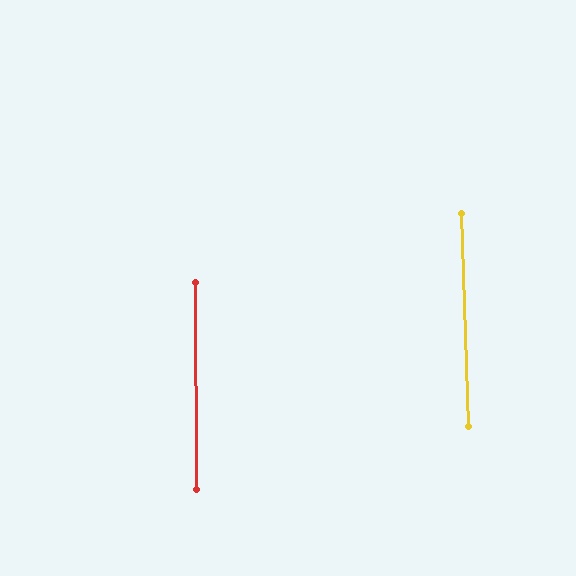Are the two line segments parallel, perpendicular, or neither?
Parallel — their directions differ by only 1.5°.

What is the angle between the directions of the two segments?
Approximately 2 degrees.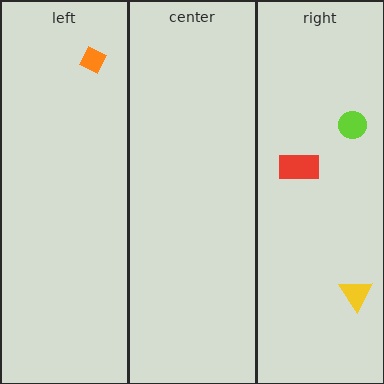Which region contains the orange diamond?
The left region.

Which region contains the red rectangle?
The right region.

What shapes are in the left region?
The orange diamond.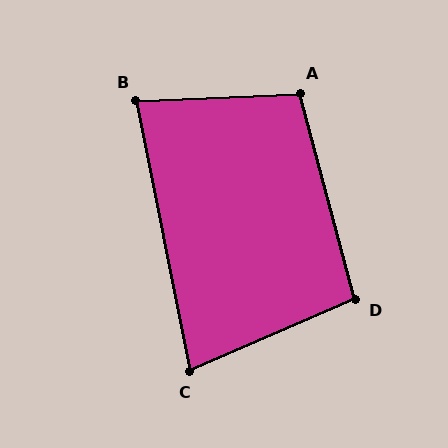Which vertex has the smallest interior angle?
C, at approximately 78 degrees.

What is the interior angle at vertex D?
Approximately 99 degrees (obtuse).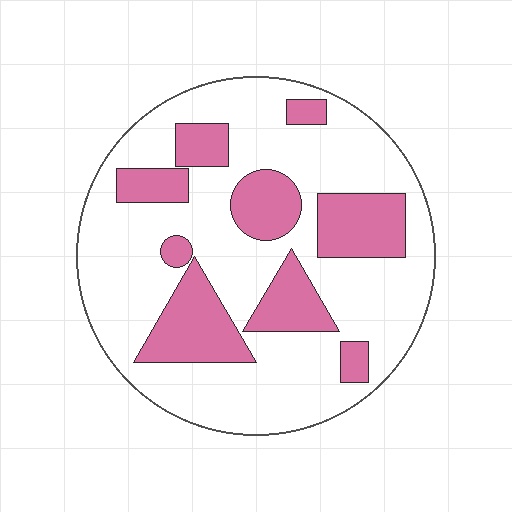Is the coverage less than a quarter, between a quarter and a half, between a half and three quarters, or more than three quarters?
Between a quarter and a half.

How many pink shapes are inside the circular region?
9.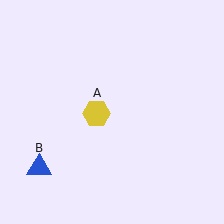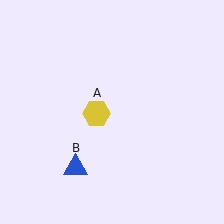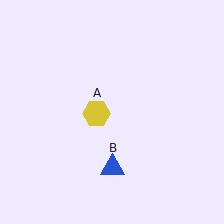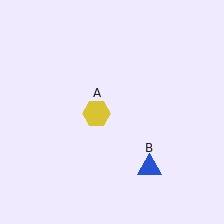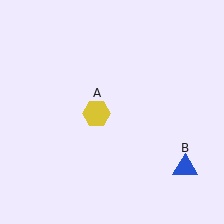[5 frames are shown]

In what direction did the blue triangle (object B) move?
The blue triangle (object B) moved right.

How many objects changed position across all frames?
1 object changed position: blue triangle (object B).